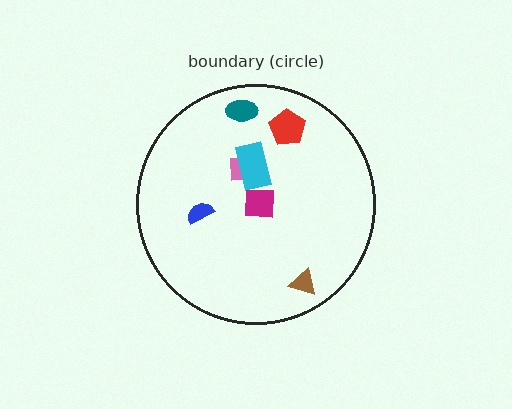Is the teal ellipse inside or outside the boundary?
Inside.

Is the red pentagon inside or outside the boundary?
Inside.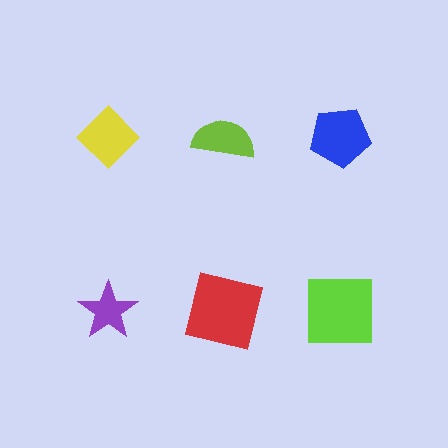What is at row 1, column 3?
A blue pentagon.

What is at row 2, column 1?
A purple star.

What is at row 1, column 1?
A yellow diamond.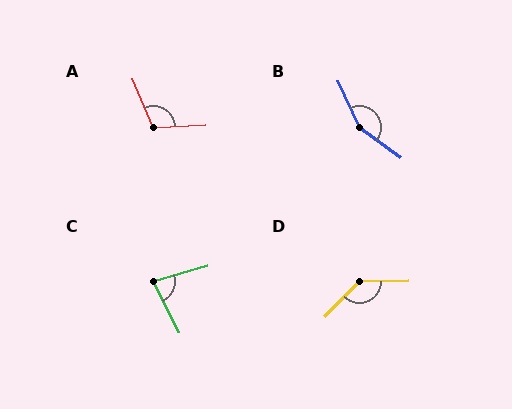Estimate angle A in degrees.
Approximately 111 degrees.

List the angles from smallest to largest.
C (80°), A (111°), D (137°), B (150°).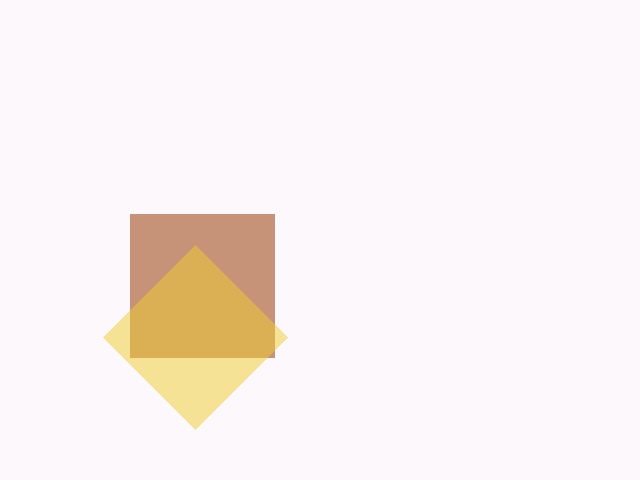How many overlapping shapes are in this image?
There are 2 overlapping shapes in the image.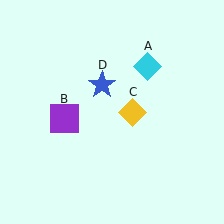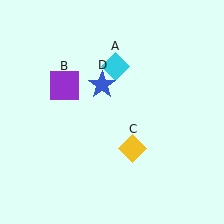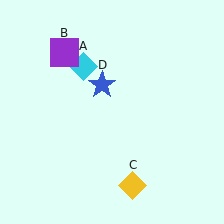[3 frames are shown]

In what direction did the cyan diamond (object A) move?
The cyan diamond (object A) moved left.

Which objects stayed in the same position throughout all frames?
Blue star (object D) remained stationary.